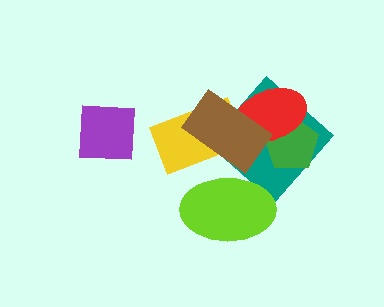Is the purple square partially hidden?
No, no other shape covers it.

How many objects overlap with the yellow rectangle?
3 objects overlap with the yellow rectangle.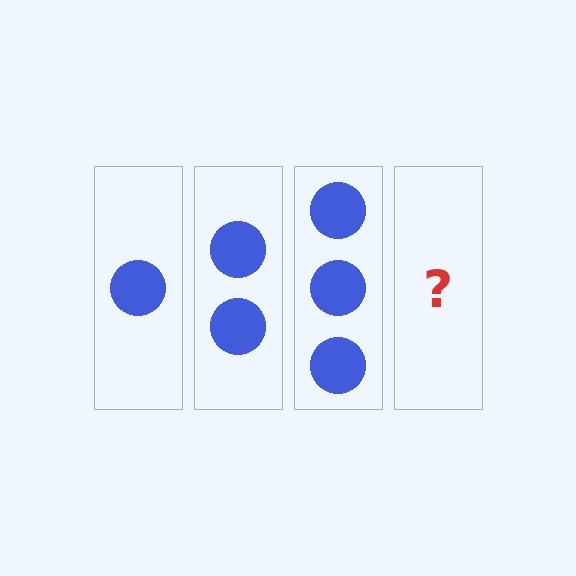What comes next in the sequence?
The next element should be 4 circles.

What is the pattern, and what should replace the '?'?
The pattern is that each step adds one more circle. The '?' should be 4 circles.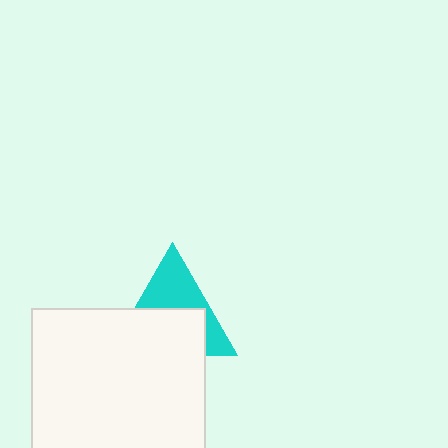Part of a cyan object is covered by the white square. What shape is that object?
It is a triangle.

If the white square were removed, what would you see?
You would see the complete cyan triangle.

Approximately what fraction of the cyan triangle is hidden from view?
Roughly 54% of the cyan triangle is hidden behind the white square.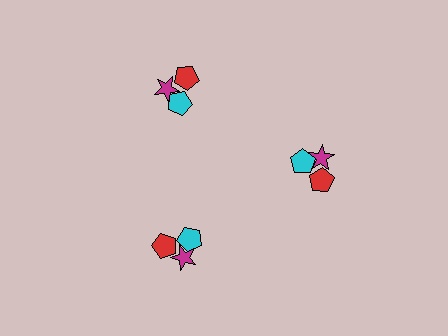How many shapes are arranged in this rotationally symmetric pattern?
There are 9 shapes, arranged in 3 groups of 3.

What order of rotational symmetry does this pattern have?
This pattern has 3-fold rotational symmetry.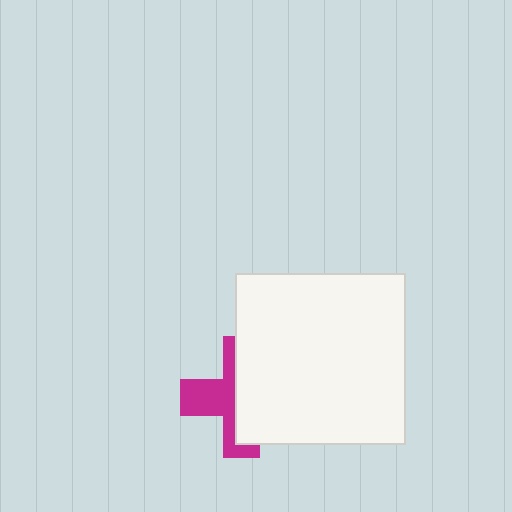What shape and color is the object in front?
The object in front is a white square.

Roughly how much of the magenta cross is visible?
A small part of it is visible (roughly 44%).